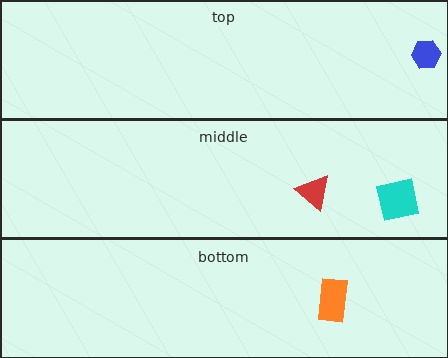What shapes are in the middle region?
The cyan square, the red triangle.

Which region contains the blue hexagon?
The top region.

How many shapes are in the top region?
1.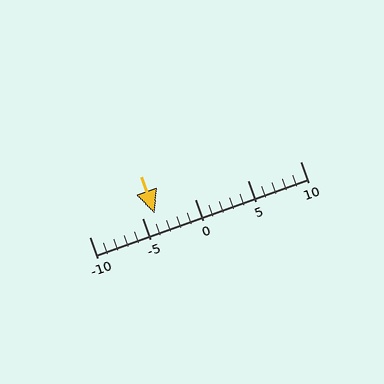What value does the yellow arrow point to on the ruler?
The yellow arrow points to approximately -4.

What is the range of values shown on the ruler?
The ruler shows values from -10 to 10.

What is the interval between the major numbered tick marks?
The major tick marks are spaced 5 units apart.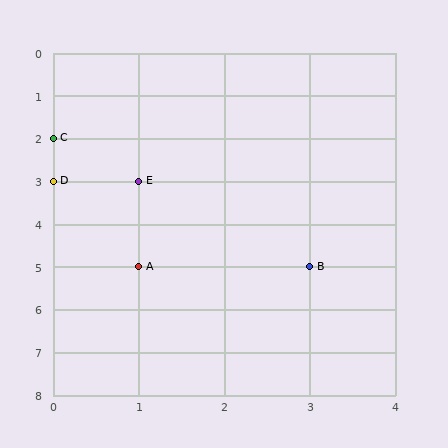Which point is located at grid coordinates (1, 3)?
Point E is at (1, 3).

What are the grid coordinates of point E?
Point E is at grid coordinates (1, 3).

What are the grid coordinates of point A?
Point A is at grid coordinates (1, 5).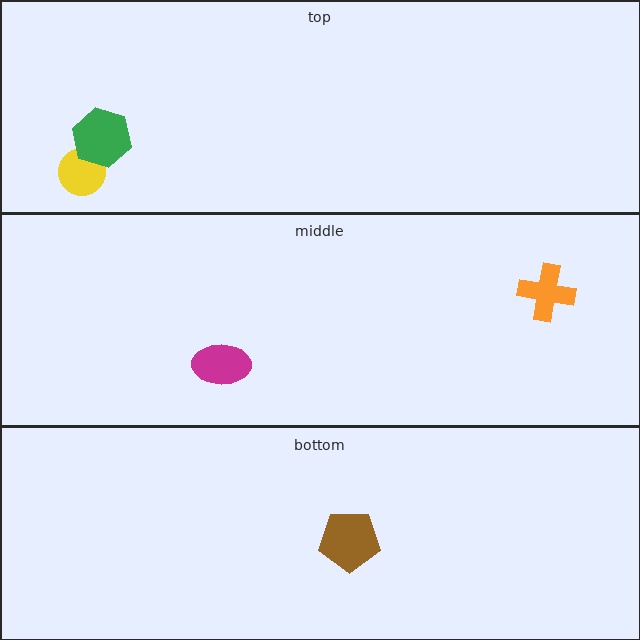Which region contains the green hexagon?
The top region.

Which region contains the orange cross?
The middle region.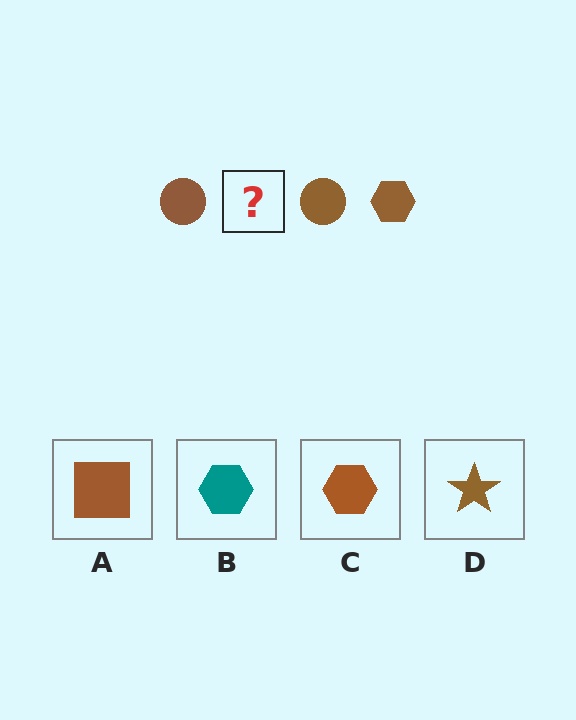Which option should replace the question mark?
Option C.